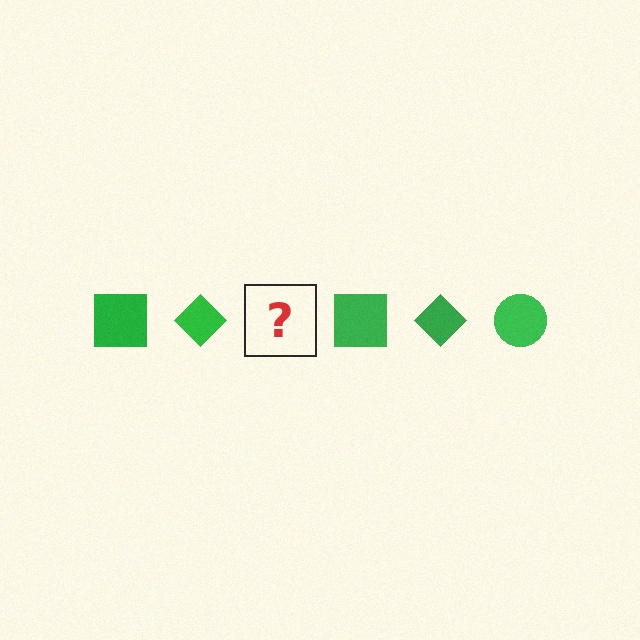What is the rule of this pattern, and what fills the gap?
The rule is that the pattern cycles through square, diamond, circle shapes in green. The gap should be filled with a green circle.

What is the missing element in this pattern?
The missing element is a green circle.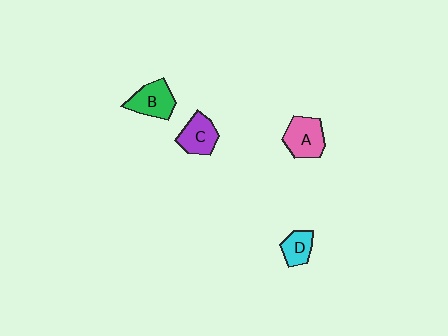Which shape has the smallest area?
Shape D (cyan).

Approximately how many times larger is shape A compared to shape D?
Approximately 1.6 times.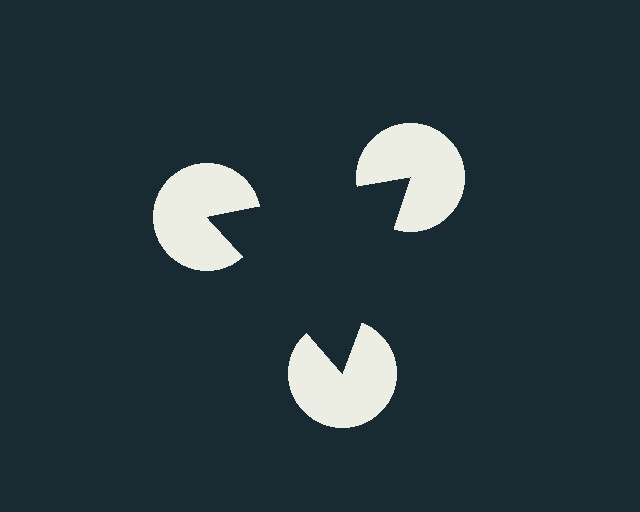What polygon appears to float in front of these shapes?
An illusory triangle — its edges are inferred from the aligned wedge cuts in the pac-man discs, not physically drawn.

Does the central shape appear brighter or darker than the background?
It typically appears slightly darker than the background, even though no actual brightness change is drawn.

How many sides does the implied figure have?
3 sides.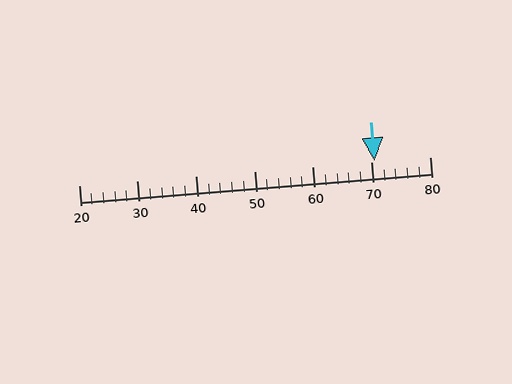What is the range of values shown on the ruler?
The ruler shows values from 20 to 80.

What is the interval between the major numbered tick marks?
The major tick marks are spaced 10 units apart.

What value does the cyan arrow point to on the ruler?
The cyan arrow points to approximately 70.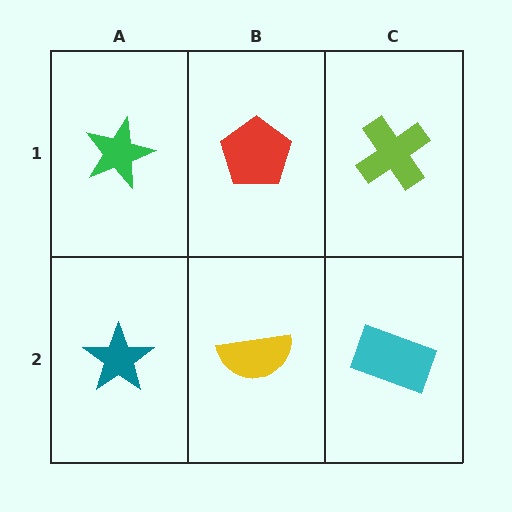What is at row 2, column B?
A yellow semicircle.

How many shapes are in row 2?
3 shapes.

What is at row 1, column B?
A red pentagon.